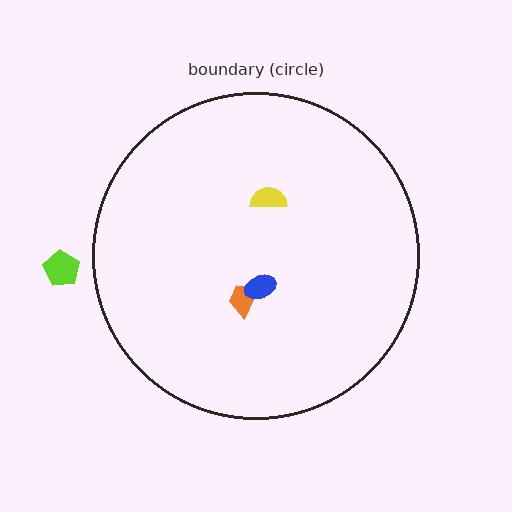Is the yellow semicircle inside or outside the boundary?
Inside.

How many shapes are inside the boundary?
3 inside, 1 outside.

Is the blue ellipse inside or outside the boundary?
Inside.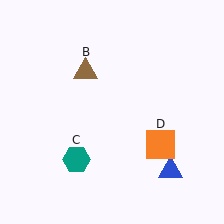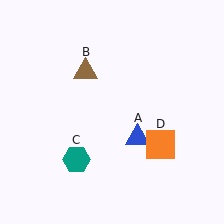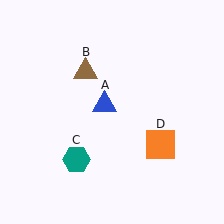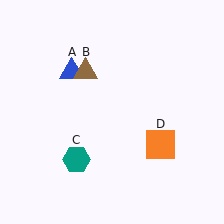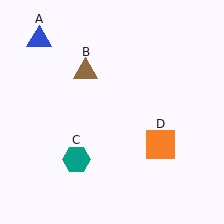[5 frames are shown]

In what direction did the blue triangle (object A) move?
The blue triangle (object A) moved up and to the left.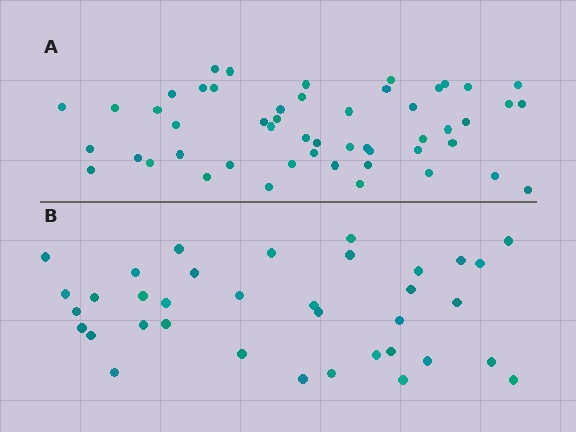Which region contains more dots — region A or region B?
Region A (the top region) has more dots.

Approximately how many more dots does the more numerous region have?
Region A has approximately 15 more dots than region B.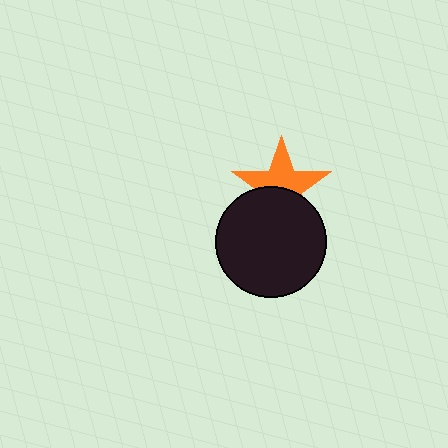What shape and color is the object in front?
The object in front is a black circle.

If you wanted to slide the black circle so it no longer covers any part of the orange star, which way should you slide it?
Slide it down — that is the most direct way to separate the two shapes.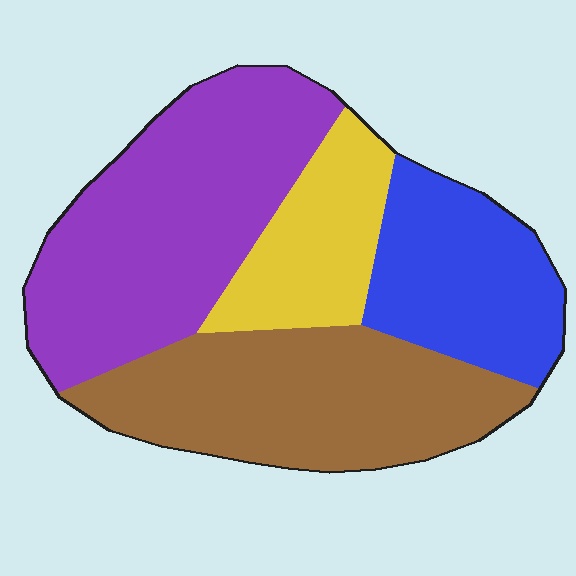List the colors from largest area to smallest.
From largest to smallest: purple, brown, blue, yellow.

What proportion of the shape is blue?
Blue takes up about one fifth (1/5) of the shape.